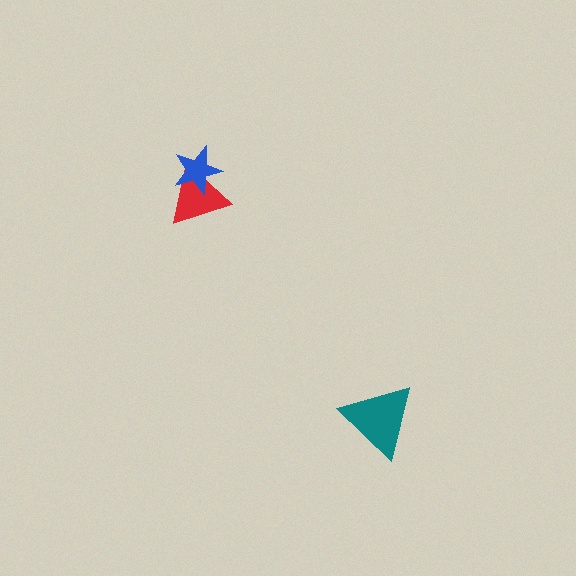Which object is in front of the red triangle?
The blue star is in front of the red triangle.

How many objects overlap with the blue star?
1 object overlaps with the blue star.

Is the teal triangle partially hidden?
No, no other shape covers it.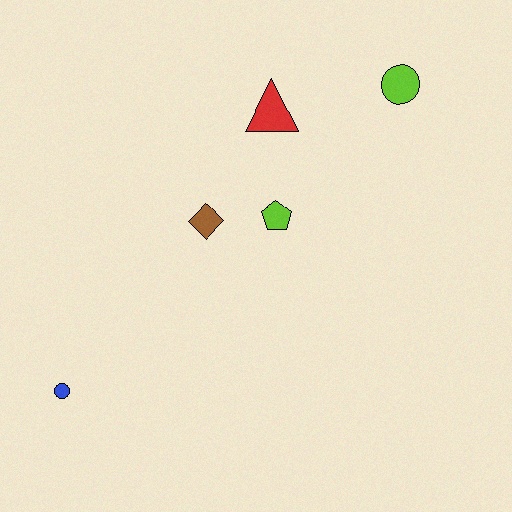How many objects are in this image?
There are 5 objects.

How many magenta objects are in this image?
There are no magenta objects.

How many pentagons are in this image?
There is 1 pentagon.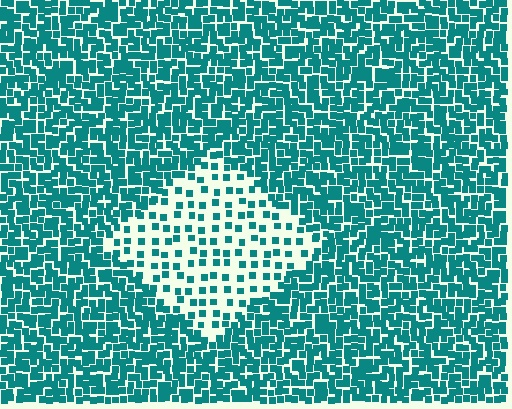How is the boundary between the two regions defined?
The boundary is defined by a change in element density (approximately 2.7x ratio). All elements are the same color, size, and shape.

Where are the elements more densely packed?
The elements are more densely packed outside the diamond boundary.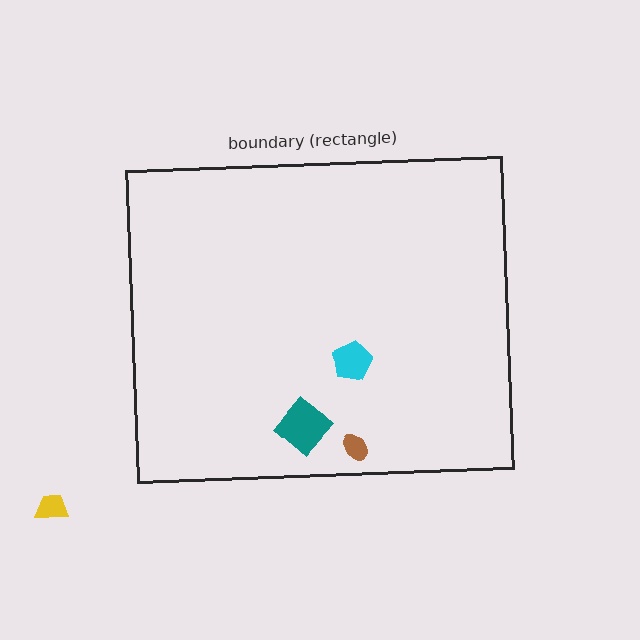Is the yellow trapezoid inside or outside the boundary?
Outside.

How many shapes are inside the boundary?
3 inside, 1 outside.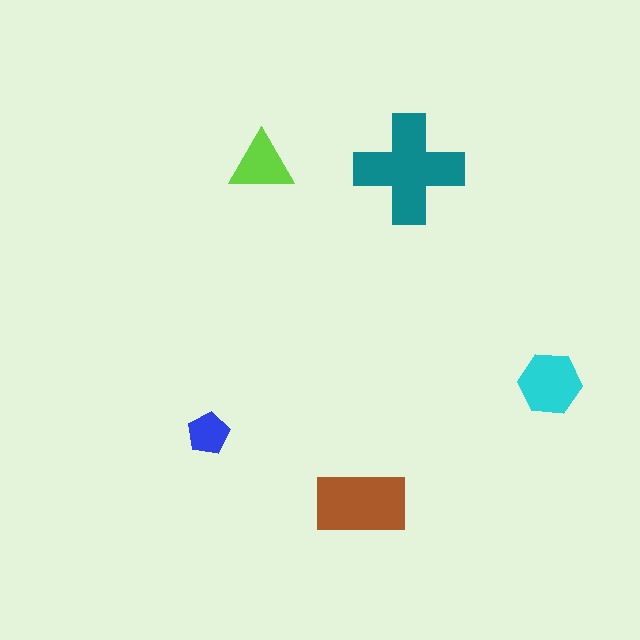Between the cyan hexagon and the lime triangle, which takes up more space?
The cyan hexagon.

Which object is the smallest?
The blue pentagon.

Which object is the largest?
The teal cross.